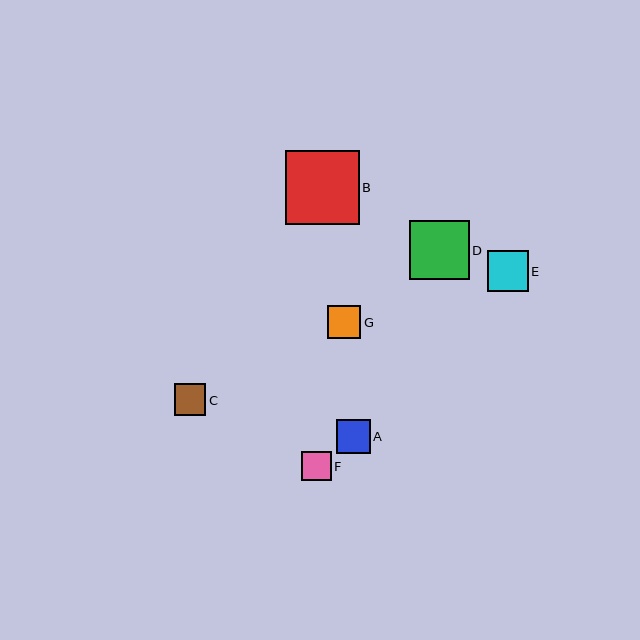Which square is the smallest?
Square F is the smallest with a size of approximately 30 pixels.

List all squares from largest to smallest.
From largest to smallest: B, D, E, A, G, C, F.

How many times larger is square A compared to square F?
Square A is approximately 1.1 times the size of square F.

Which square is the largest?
Square B is the largest with a size of approximately 74 pixels.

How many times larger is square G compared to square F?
Square G is approximately 1.1 times the size of square F.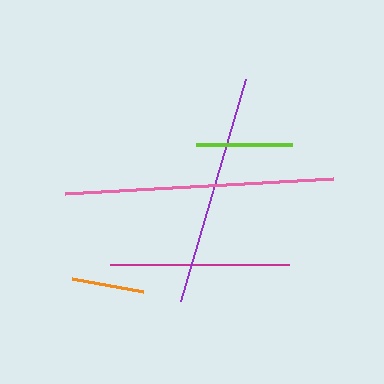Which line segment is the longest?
The pink line is the longest at approximately 269 pixels.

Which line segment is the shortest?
The orange line is the shortest at approximately 72 pixels.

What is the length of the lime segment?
The lime segment is approximately 96 pixels long.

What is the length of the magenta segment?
The magenta segment is approximately 179 pixels long.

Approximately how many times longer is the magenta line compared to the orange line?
The magenta line is approximately 2.5 times the length of the orange line.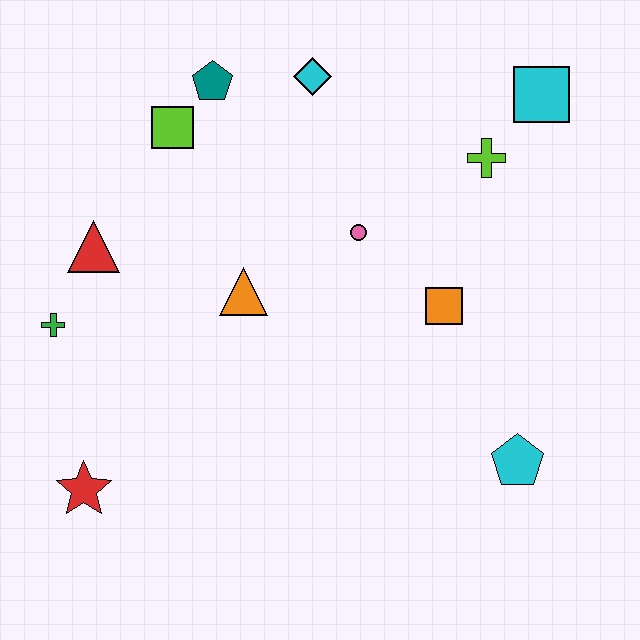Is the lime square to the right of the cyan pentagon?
No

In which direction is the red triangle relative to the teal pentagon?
The red triangle is below the teal pentagon.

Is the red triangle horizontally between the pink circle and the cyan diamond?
No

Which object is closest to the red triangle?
The green cross is closest to the red triangle.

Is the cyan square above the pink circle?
Yes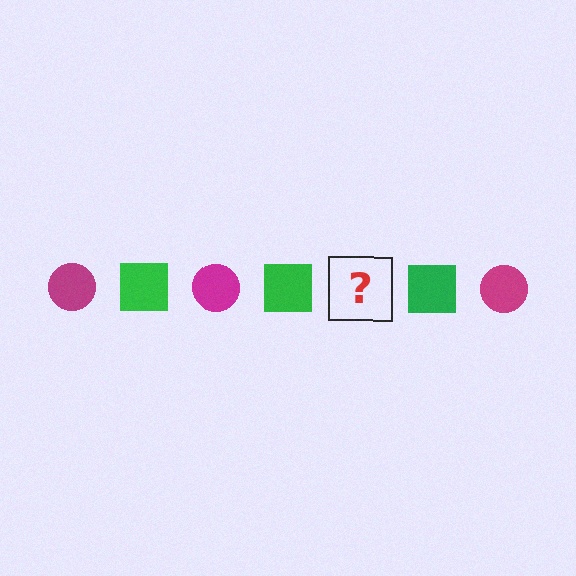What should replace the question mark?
The question mark should be replaced with a magenta circle.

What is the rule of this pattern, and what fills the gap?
The rule is that the pattern alternates between magenta circle and green square. The gap should be filled with a magenta circle.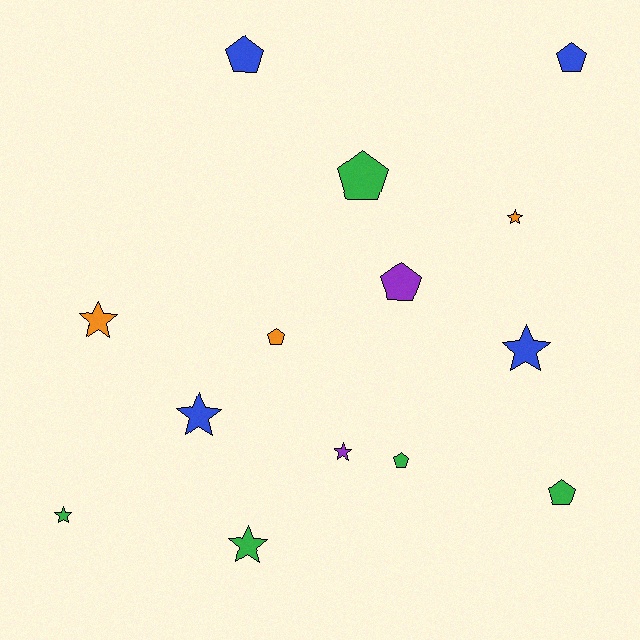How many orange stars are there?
There are 2 orange stars.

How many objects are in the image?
There are 14 objects.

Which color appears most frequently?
Green, with 5 objects.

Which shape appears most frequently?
Pentagon, with 7 objects.